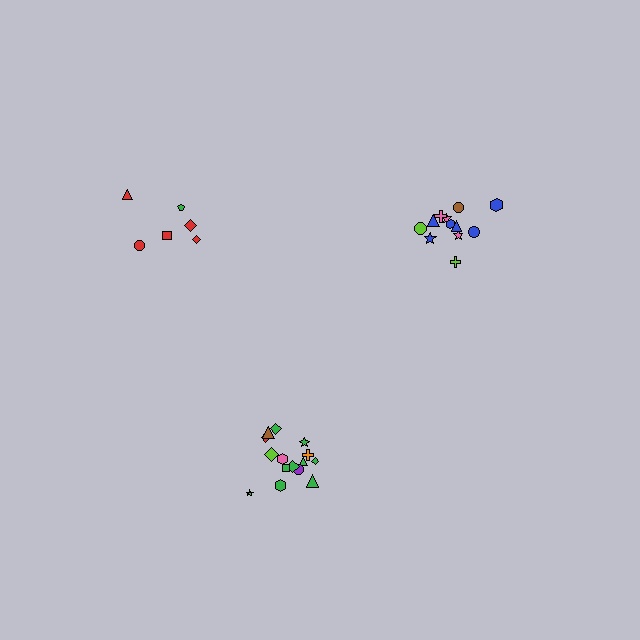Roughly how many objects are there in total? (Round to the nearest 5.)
Roughly 35 objects in total.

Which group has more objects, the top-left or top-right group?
The top-right group.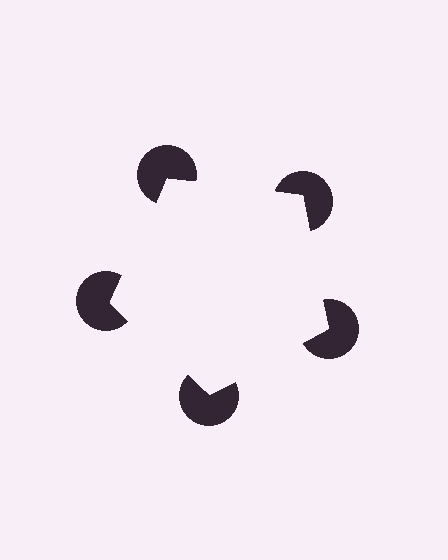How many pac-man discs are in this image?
There are 5 — one at each vertex of the illusory pentagon.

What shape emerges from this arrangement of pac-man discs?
An illusory pentagon — its edges are inferred from the aligned wedge cuts in the pac-man discs, not physically drawn.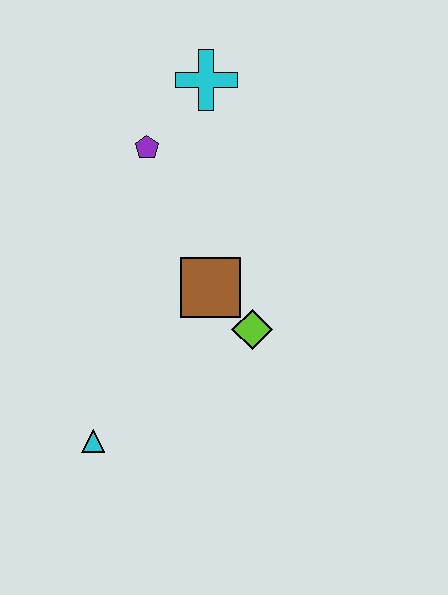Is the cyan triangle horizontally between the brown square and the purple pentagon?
No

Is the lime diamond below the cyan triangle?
No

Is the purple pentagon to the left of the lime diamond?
Yes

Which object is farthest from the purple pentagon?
The cyan triangle is farthest from the purple pentagon.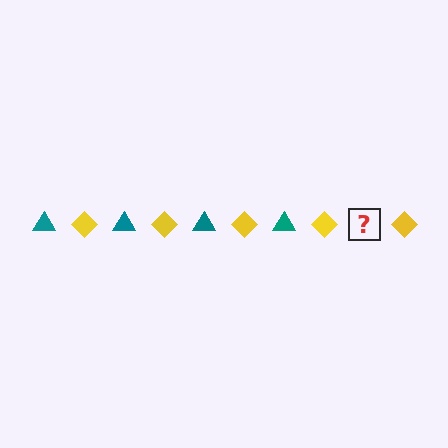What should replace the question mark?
The question mark should be replaced with a teal triangle.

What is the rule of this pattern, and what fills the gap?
The rule is that the pattern alternates between teal triangle and yellow diamond. The gap should be filled with a teal triangle.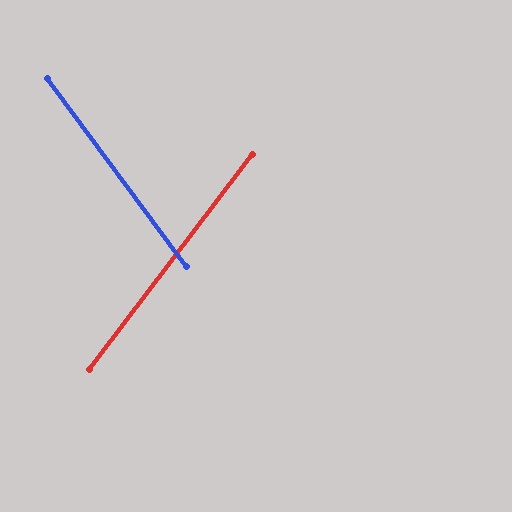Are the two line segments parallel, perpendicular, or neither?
Neither parallel nor perpendicular — they differ by about 74°.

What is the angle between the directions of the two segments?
Approximately 74 degrees.